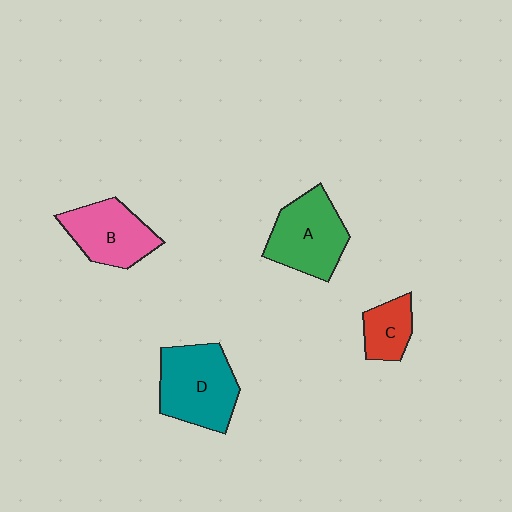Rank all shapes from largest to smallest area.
From largest to smallest: D (teal), A (green), B (pink), C (red).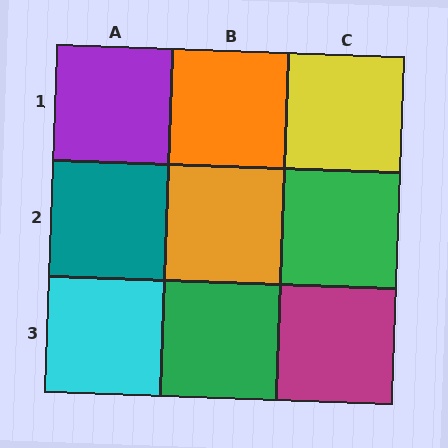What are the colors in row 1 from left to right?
Purple, orange, yellow.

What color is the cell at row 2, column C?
Green.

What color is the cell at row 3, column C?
Magenta.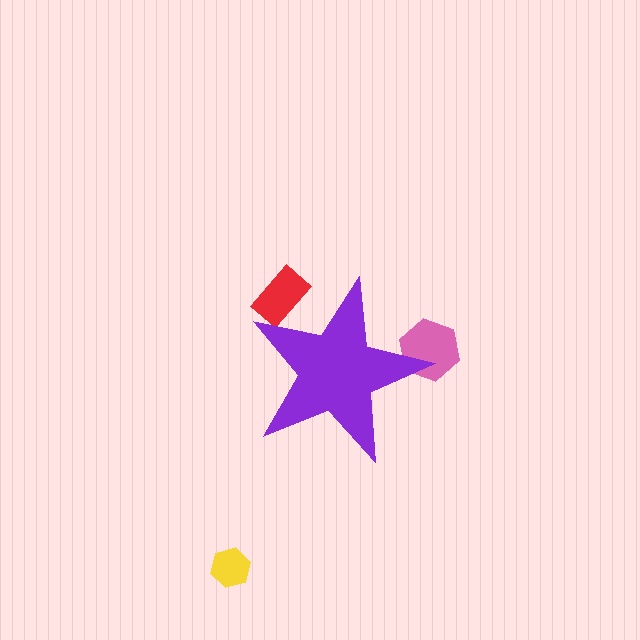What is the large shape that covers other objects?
A purple star.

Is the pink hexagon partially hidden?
Yes, the pink hexagon is partially hidden behind the purple star.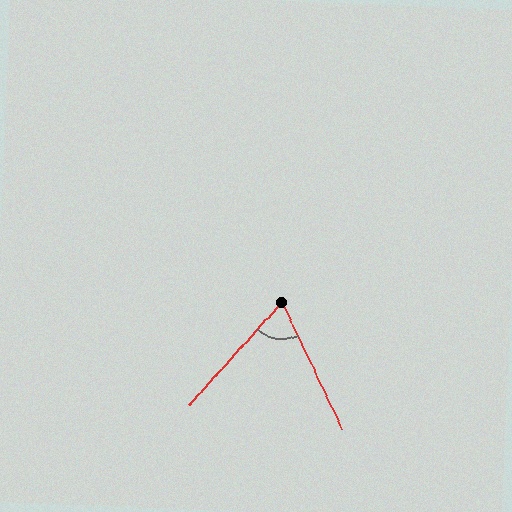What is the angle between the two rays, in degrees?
Approximately 67 degrees.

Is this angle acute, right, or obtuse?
It is acute.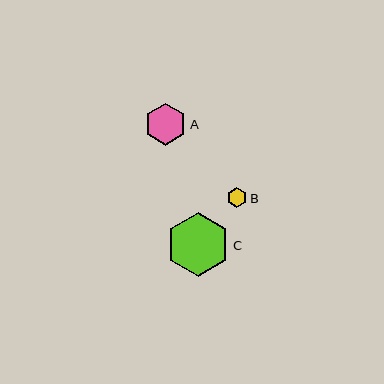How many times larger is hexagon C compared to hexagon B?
Hexagon C is approximately 3.2 times the size of hexagon B.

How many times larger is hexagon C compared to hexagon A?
Hexagon C is approximately 1.5 times the size of hexagon A.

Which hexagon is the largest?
Hexagon C is the largest with a size of approximately 64 pixels.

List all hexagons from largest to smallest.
From largest to smallest: C, A, B.